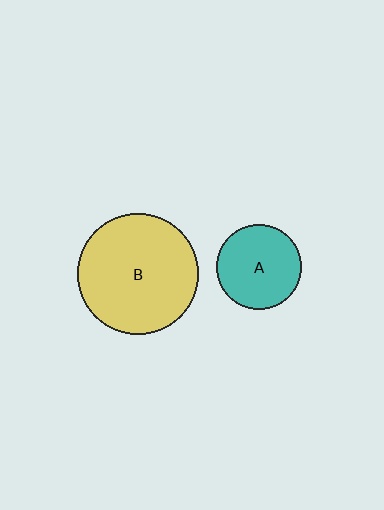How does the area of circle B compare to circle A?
Approximately 2.0 times.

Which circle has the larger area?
Circle B (yellow).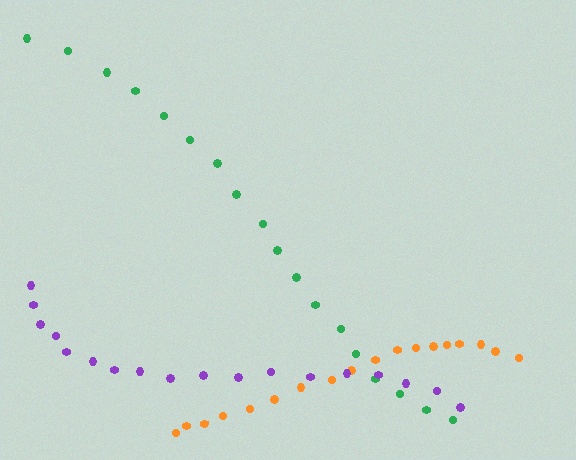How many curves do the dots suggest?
There are 3 distinct paths.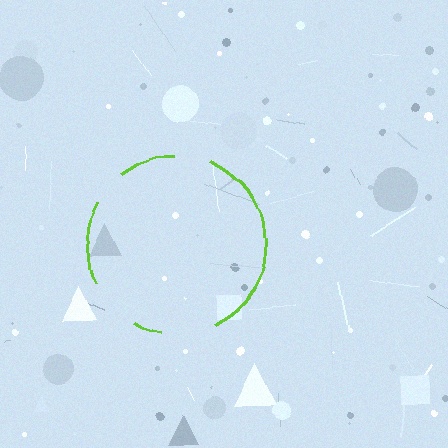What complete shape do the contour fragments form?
The contour fragments form a circle.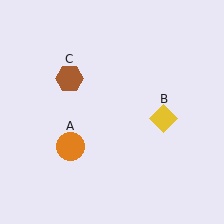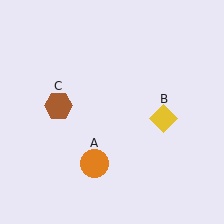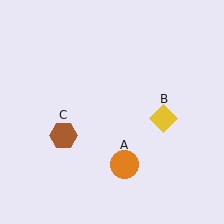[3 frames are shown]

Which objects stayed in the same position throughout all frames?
Yellow diamond (object B) remained stationary.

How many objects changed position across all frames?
2 objects changed position: orange circle (object A), brown hexagon (object C).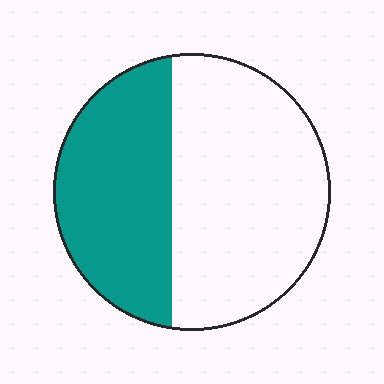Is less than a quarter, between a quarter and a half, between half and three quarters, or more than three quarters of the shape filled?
Between a quarter and a half.